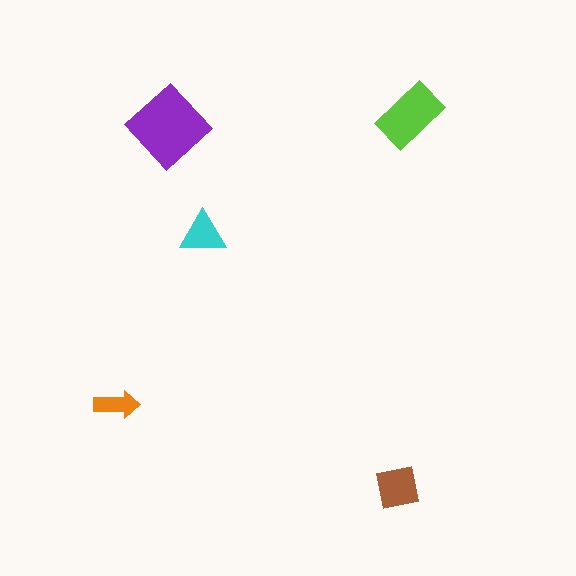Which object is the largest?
The purple diamond.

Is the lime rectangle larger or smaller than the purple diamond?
Smaller.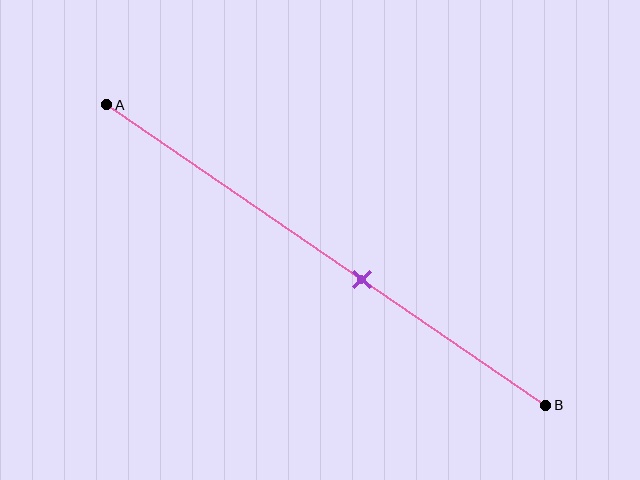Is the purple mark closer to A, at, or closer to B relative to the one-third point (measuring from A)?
The purple mark is closer to point B than the one-third point of segment AB.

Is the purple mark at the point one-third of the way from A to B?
No, the mark is at about 60% from A, not at the 33% one-third point.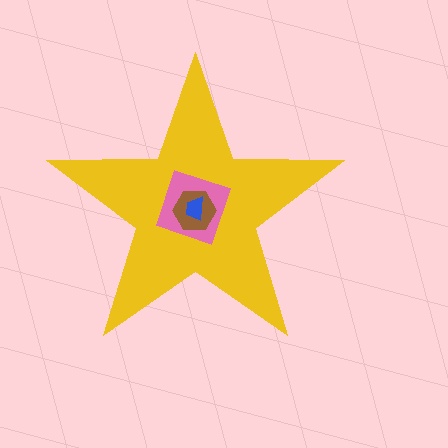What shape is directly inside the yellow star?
The pink square.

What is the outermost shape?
The yellow star.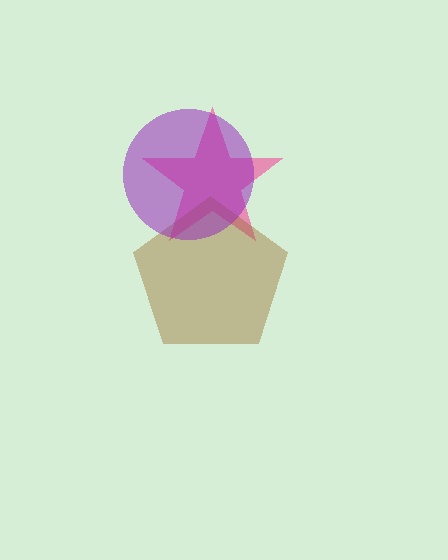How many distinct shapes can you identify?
There are 3 distinct shapes: a pink star, a brown pentagon, a purple circle.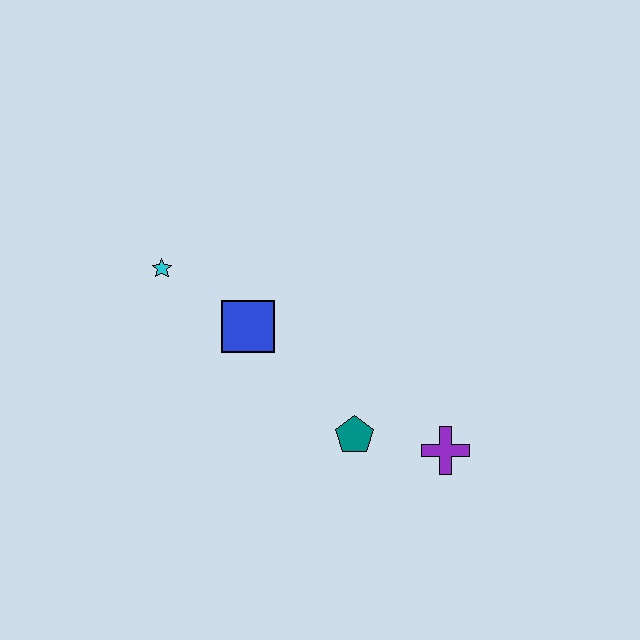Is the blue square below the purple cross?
No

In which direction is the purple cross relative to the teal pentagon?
The purple cross is to the right of the teal pentagon.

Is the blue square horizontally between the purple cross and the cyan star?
Yes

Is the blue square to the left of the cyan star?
No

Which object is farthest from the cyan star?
The purple cross is farthest from the cyan star.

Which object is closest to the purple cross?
The teal pentagon is closest to the purple cross.